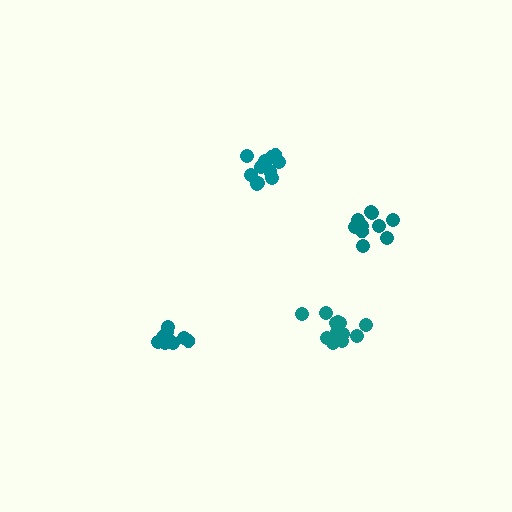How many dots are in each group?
Group 1: 11 dots, Group 2: 11 dots, Group 3: 10 dots, Group 4: 13 dots (45 total).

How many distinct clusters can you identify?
There are 4 distinct clusters.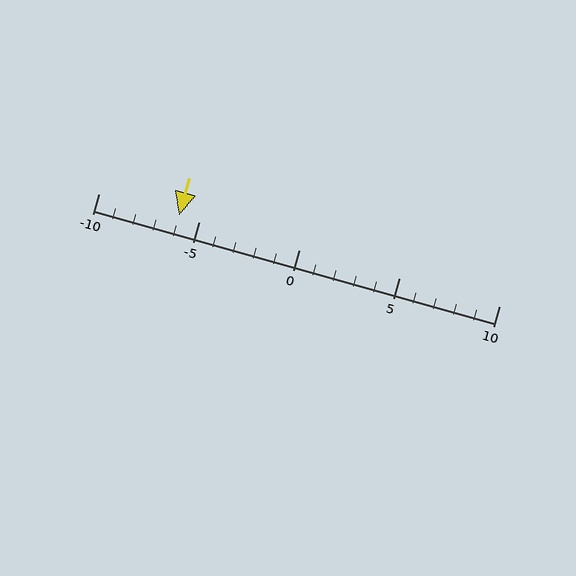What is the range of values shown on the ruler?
The ruler shows values from -10 to 10.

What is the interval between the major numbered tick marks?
The major tick marks are spaced 5 units apart.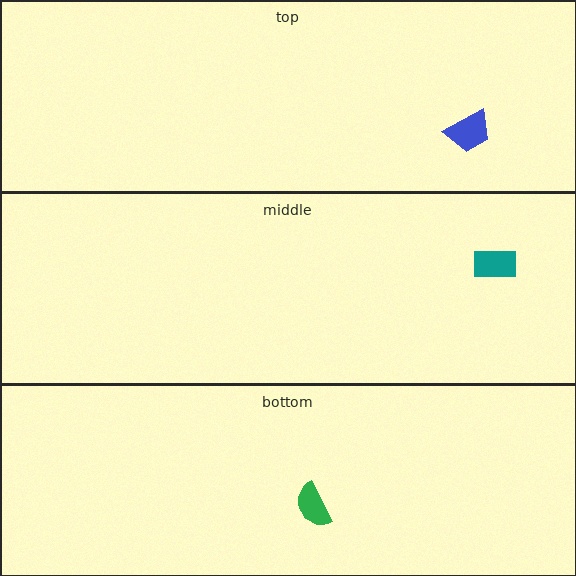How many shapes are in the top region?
1.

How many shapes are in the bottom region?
1.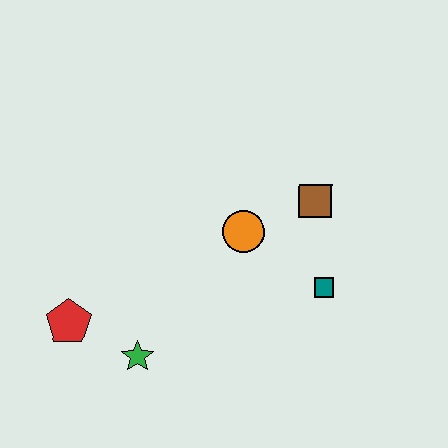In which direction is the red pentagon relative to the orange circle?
The red pentagon is to the left of the orange circle.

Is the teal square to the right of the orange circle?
Yes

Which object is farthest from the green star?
The brown square is farthest from the green star.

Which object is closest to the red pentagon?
The green star is closest to the red pentagon.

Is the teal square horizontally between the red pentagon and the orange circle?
No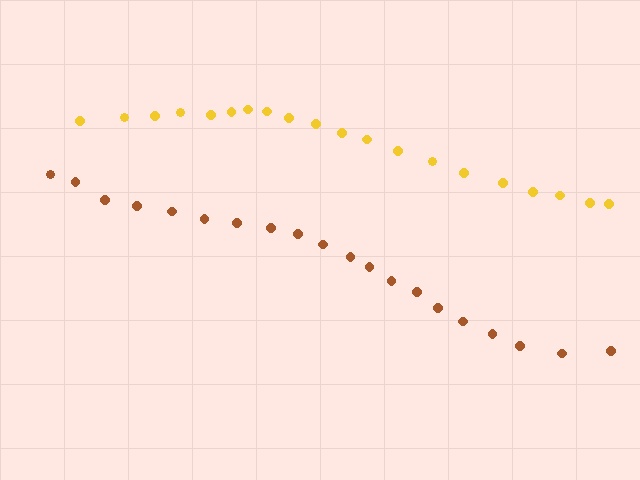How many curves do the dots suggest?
There are 2 distinct paths.